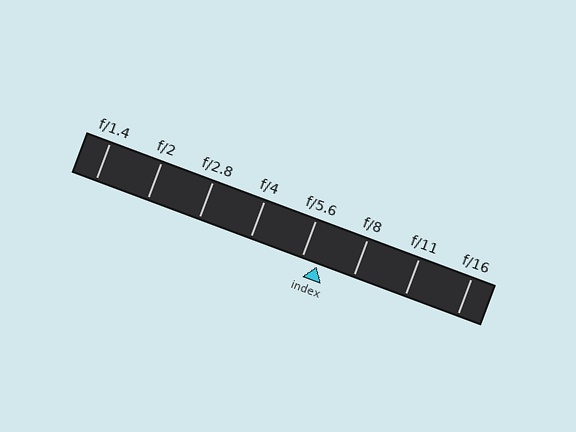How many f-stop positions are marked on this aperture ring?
There are 8 f-stop positions marked.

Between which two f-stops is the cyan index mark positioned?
The index mark is between f/5.6 and f/8.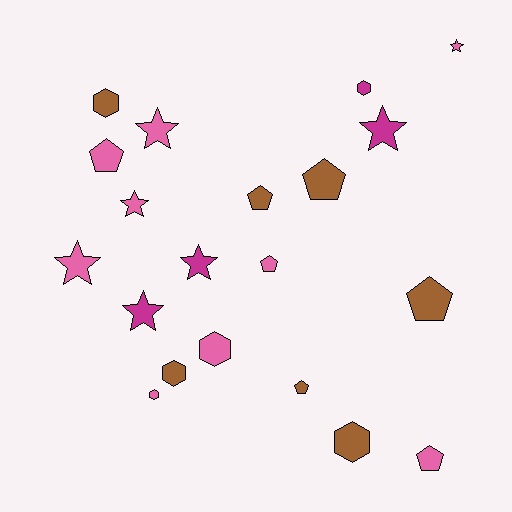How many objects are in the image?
There are 20 objects.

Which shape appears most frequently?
Star, with 7 objects.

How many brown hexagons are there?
There are 3 brown hexagons.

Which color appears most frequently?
Pink, with 9 objects.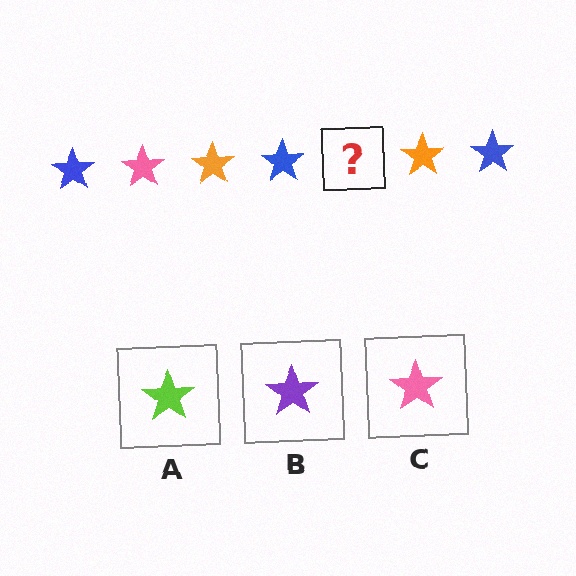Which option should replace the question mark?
Option C.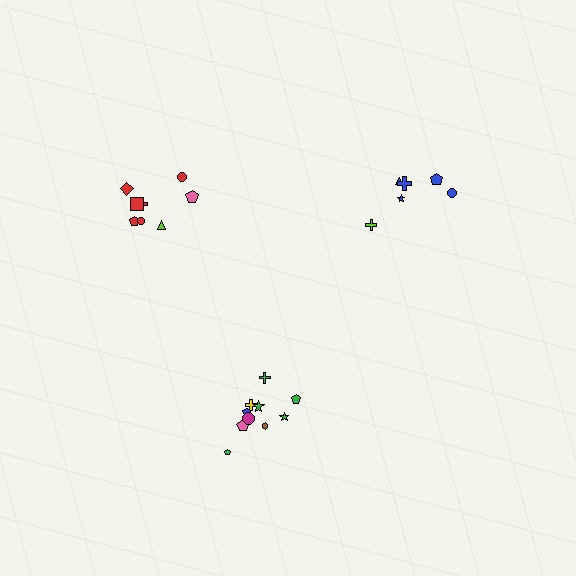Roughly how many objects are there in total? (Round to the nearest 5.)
Roughly 25 objects in total.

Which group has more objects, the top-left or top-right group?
The top-left group.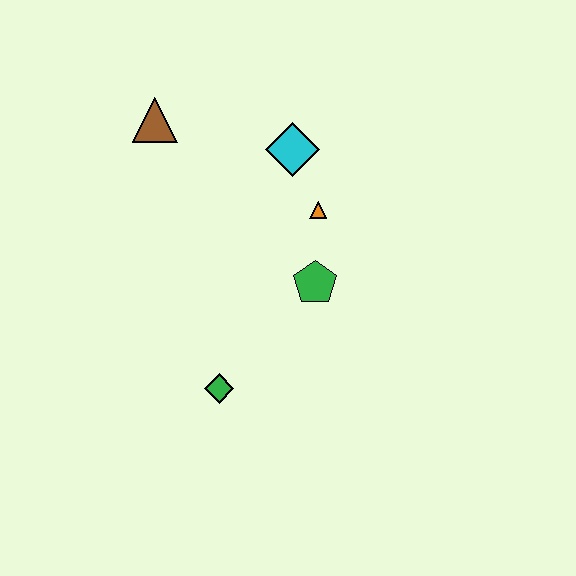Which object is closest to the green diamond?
The green pentagon is closest to the green diamond.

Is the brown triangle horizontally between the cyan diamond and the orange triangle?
No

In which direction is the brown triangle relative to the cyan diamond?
The brown triangle is to the left of the cyan diamond.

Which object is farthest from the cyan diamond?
The green diamond is farthest from the cyan diamond.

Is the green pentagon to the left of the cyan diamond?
No